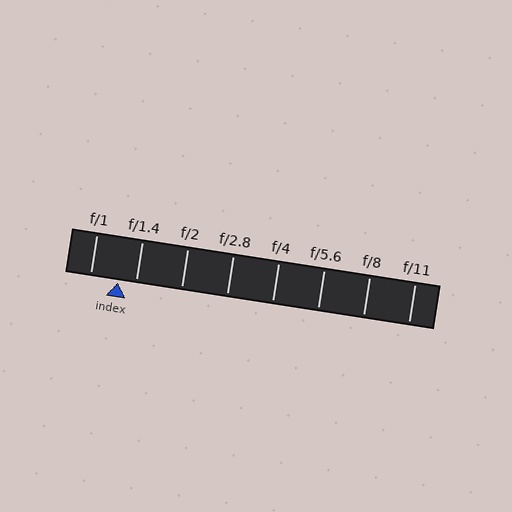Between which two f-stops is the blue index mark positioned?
The index mark is between f/1 and f/1.4.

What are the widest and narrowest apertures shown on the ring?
The widest aperture shown is f/1 and the narrowest is f/11.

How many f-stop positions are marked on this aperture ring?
There are 8 f-stop positions marked.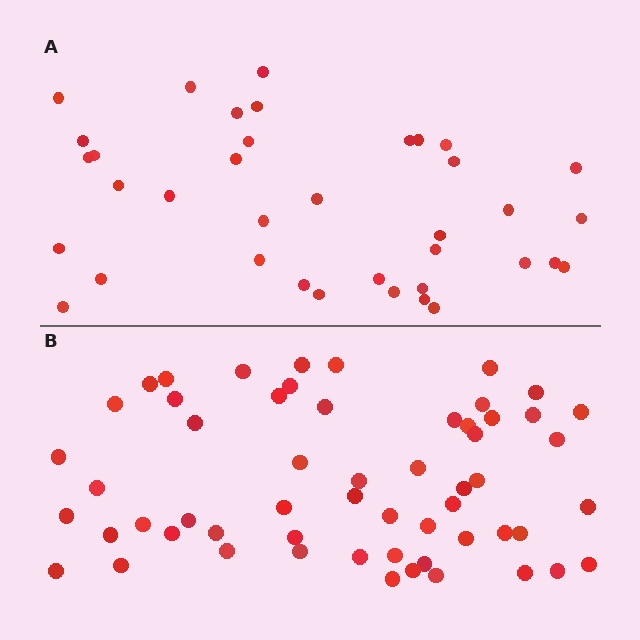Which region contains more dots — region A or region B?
Region B (the bottom region) has more dots.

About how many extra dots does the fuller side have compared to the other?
Region B has approximately 20 more dots than region A.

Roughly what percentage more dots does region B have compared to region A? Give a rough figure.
About 55% more.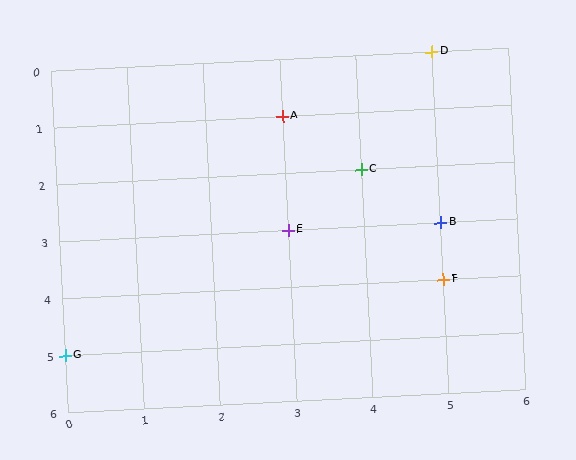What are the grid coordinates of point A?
Point A is at grid coordinates (3, 1).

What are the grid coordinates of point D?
Point D is at grid coordinates (5, 0).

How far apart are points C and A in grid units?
Points C and A are 1 column and 1 row apart (about 1.4 grid units diagonally).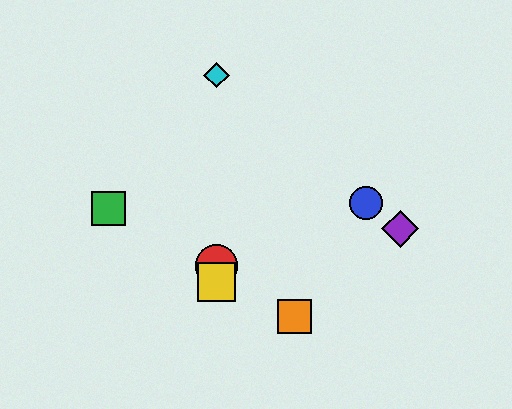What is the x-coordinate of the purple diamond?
The purple diamond is at x≈400.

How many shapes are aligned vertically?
3 shapes (the red circle, the yellow square, the cyan diamond) are aligned vertically.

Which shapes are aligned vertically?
The red circle, the yellow square, the cyan diamond are aligned vertically.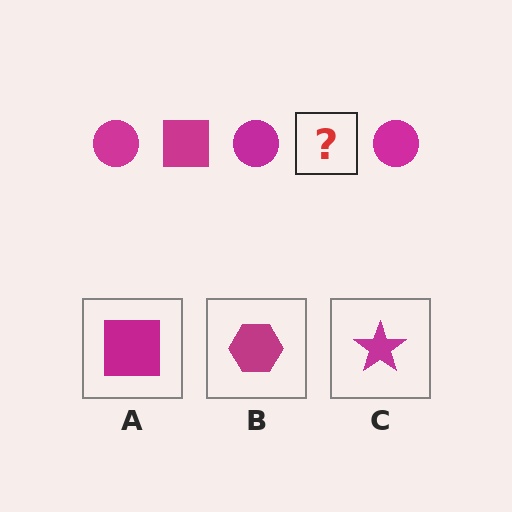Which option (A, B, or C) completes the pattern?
A.